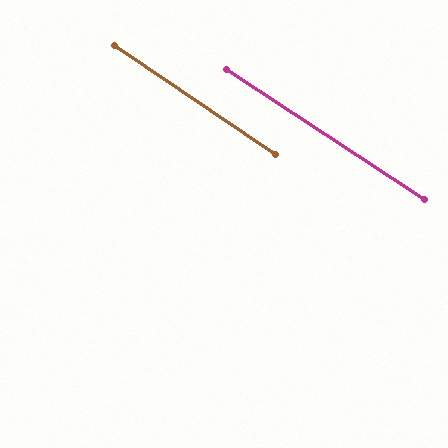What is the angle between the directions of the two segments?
Approximately 1 degree.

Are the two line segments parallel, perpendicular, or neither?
Parallel — their directions differ by only 0.9°.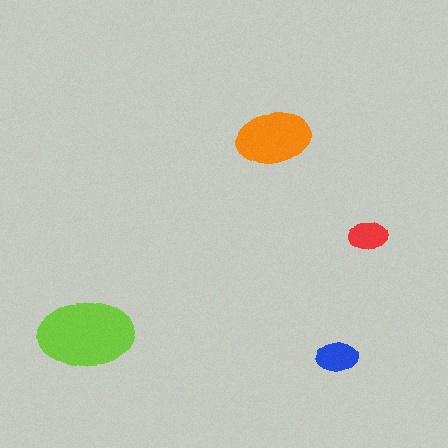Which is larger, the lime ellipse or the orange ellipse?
The lime one.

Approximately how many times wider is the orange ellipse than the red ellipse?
About 2 times wider.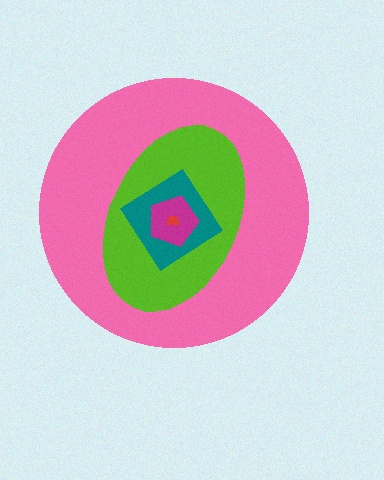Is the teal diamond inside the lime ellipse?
Yes.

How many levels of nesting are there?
5.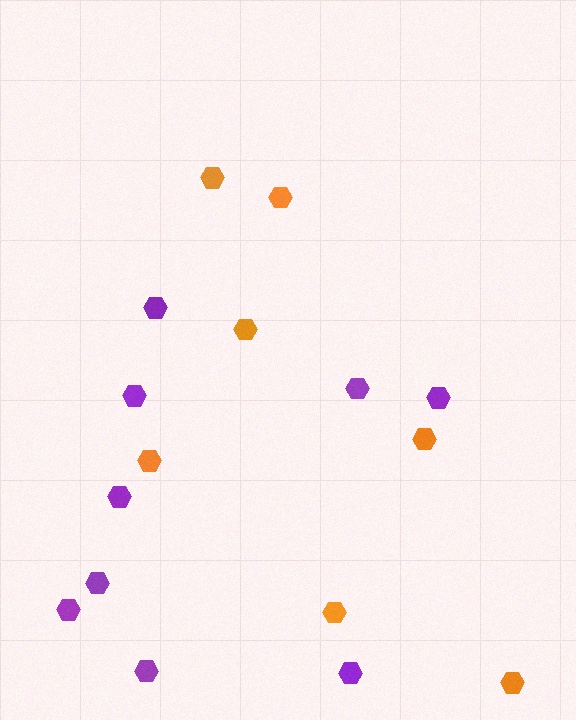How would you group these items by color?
There are 2 groups: one group of orange hexagons (7) and one group of purple hexagons (9).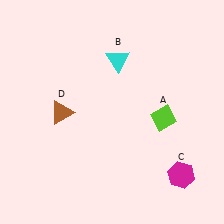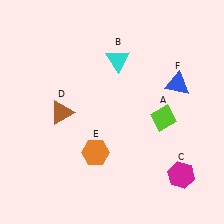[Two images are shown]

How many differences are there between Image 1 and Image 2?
There are 2 differences between the two images.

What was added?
An orange hexagon (E), a blue triangle (F) were added in Image 2.